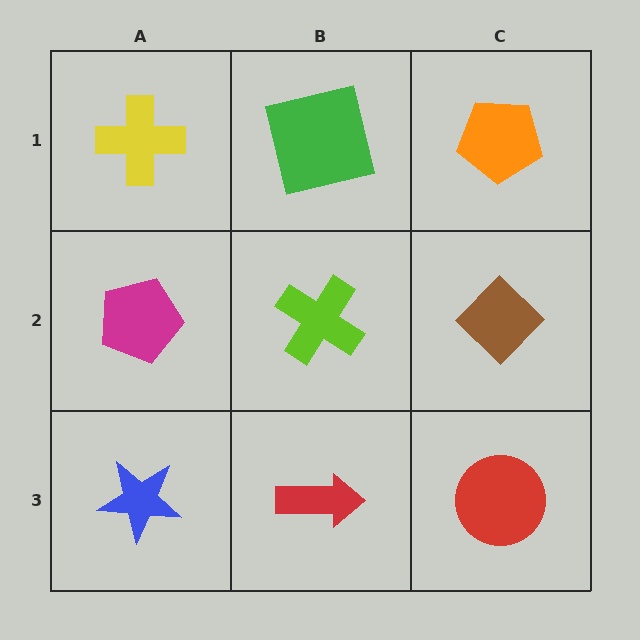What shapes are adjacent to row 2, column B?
A green square (row 1, column B), a red arrow (row 3, column B), a magenta pentagon (row 2, column A), a brown diamond (row 2, column C).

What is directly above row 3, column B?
A lime cross.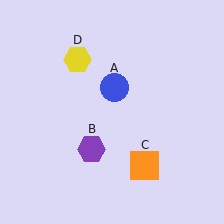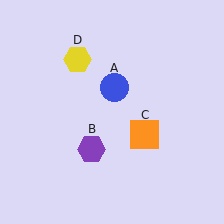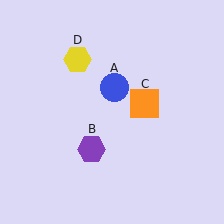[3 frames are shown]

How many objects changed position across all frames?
1 object changed position: orange square (object C).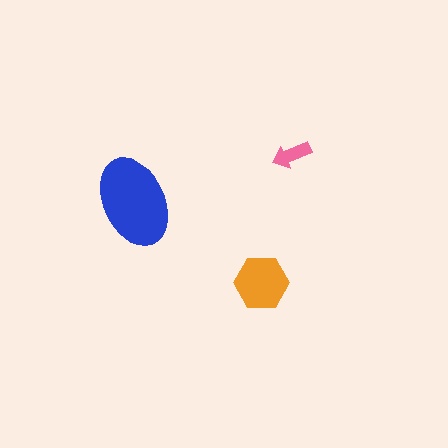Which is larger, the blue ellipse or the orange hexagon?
The blue ellipse.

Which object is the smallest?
The pink arrow.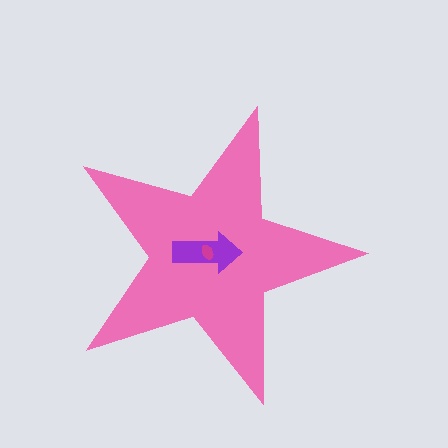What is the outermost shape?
The pink star.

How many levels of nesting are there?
3.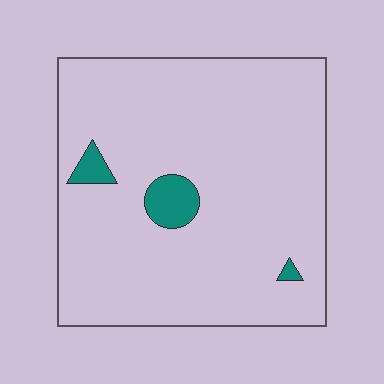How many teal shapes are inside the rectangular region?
3.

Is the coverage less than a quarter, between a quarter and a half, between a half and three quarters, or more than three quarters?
Less than a quarter.